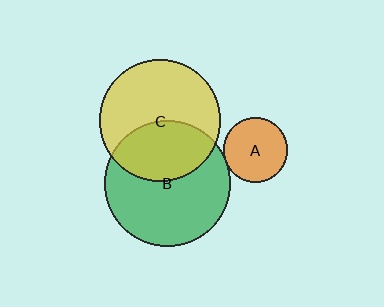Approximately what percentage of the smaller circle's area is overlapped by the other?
Approximately 5%.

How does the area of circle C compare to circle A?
Approximately 3.6 times.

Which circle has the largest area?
Circle B (green).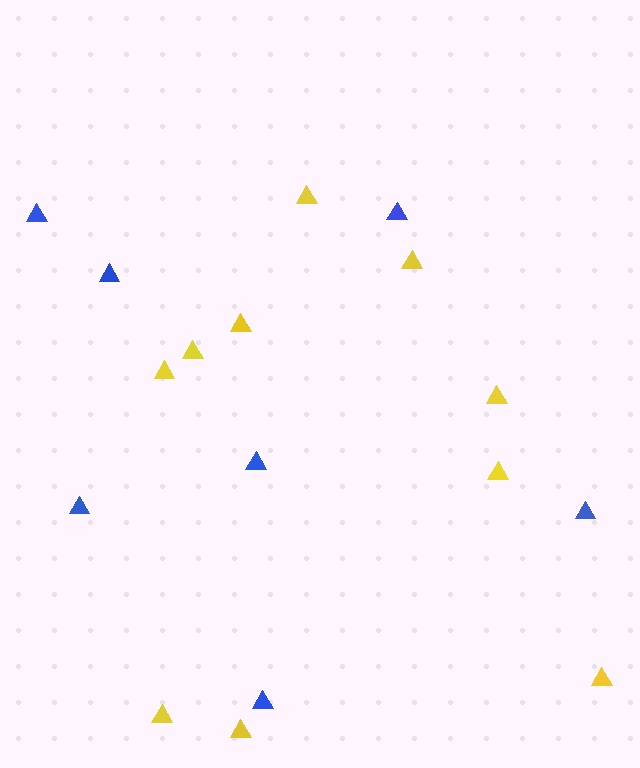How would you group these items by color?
There are 2 groups: one group of blue triangles (7) and one group of yellow triangles (10).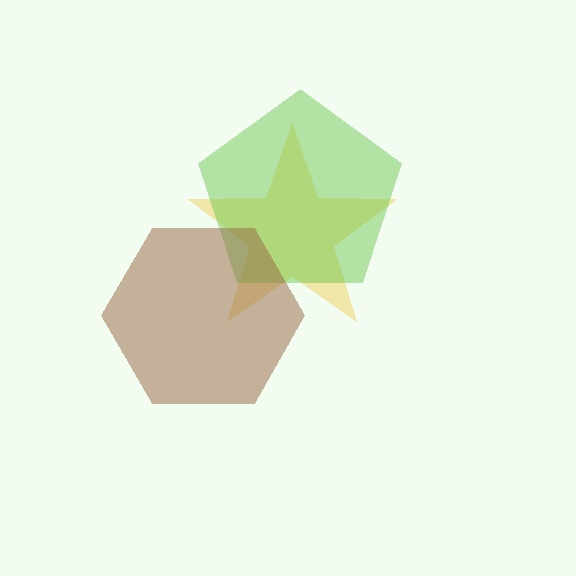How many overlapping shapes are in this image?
There are 3 overlapping shapes in the image.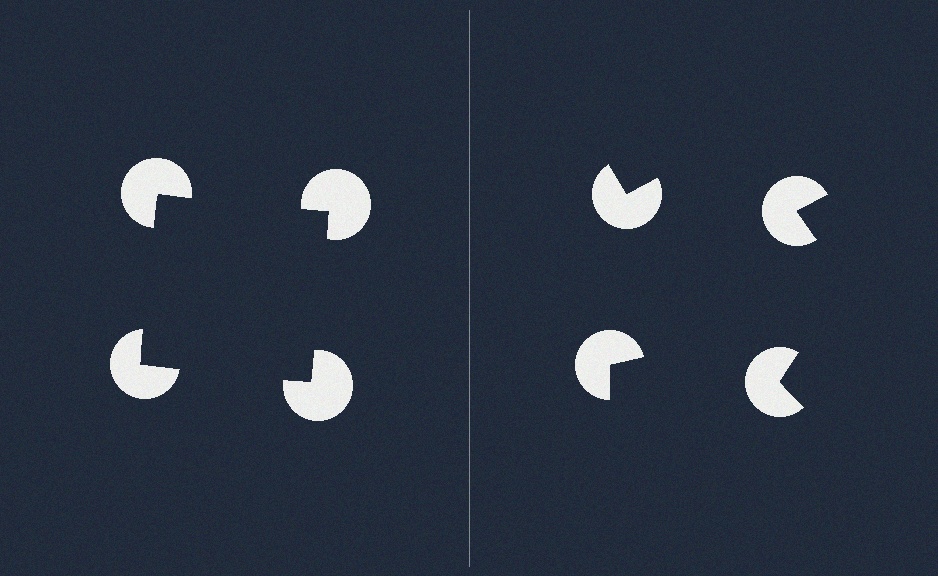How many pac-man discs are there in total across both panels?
8 — 4 on each side.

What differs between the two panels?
The pac-man discs are positioned identically on both sides; only the wedge orientations differ. On the left they align to a square; on the right they are misaligned.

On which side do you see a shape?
An illusory square appears on the left side. On the right side the wedge cuts are rotated, so no coherent shape forms.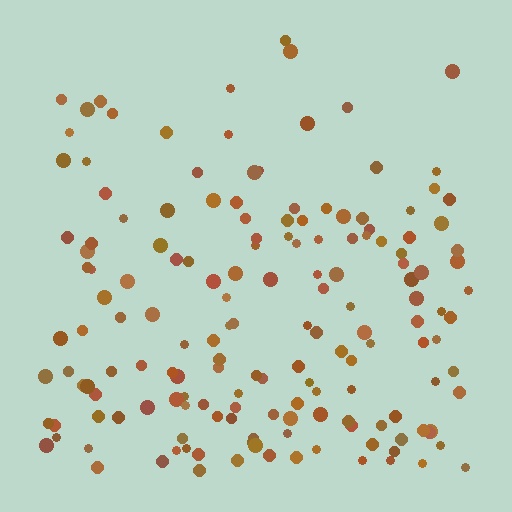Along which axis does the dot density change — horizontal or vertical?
Vertical.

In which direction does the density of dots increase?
From top to bottom, with the bottom side densest.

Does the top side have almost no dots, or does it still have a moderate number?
Still a moderate number, just noticeably fewer than the bottom.